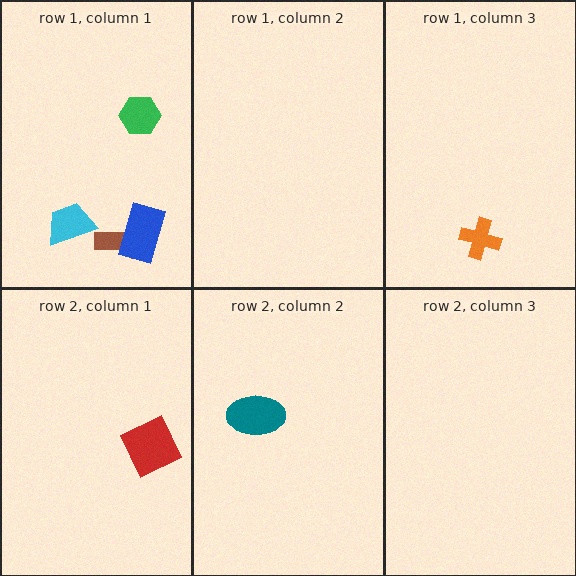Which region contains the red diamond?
The row 2, column 1 region.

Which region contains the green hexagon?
The row 1, column 1 region.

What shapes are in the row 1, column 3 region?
The orange cross.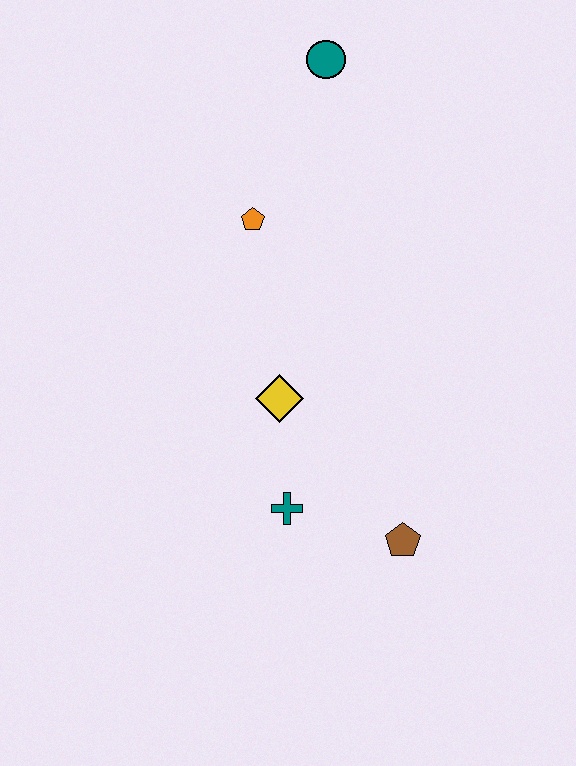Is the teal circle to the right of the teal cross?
Yes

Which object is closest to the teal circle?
The orange pentagon is closest to the teal circle.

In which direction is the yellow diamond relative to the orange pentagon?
The yellow diamond is below the orange pentagon.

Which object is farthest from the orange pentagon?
The brown pentagon is farthest from the orange pentagon.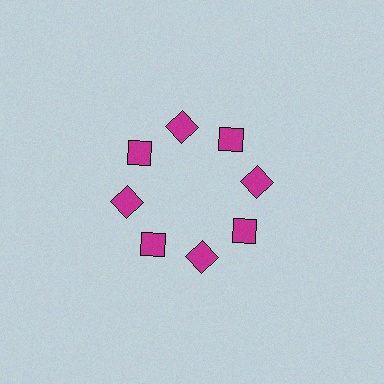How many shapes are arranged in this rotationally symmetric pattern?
There are 8 shapes, arranged in 8 groups of 1.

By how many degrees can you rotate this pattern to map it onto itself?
The pattern maps onto itself every 45 degrees of rotation.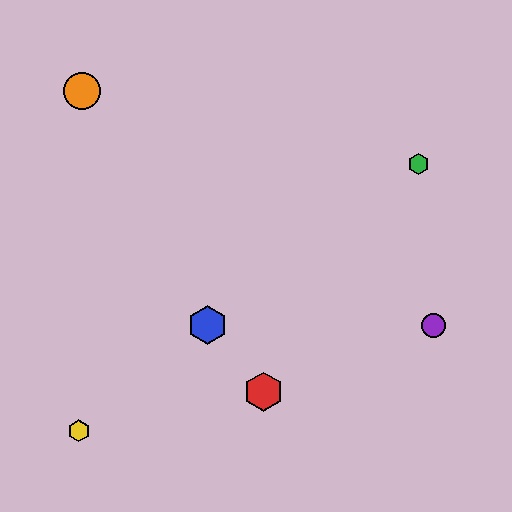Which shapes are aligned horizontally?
The blue hexagon, the purple circle are aligned horizontally.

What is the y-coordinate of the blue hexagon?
The blue hexagon is at y≈325.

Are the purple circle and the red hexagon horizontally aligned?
No, the purple circle is at y≈325 and the red hexagon is at y≈392.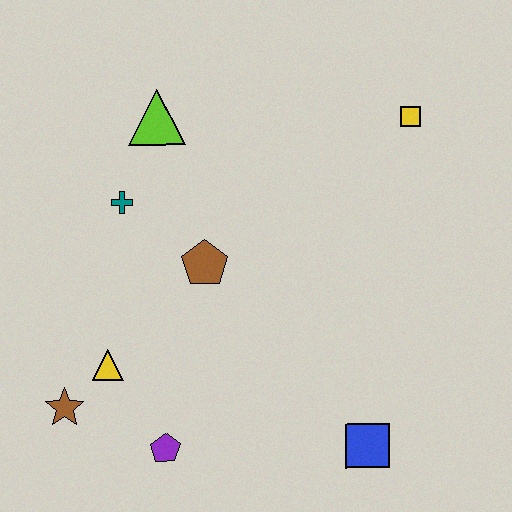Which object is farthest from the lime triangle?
The blue square is farthest from the lime triangle.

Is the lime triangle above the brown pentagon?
Yes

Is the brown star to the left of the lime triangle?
Yes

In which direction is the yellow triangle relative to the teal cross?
The yellow triangle is below the teal cross.